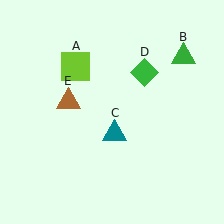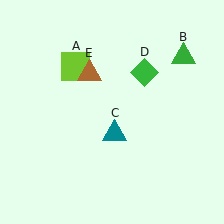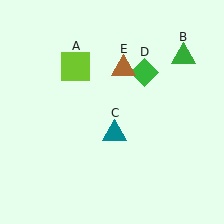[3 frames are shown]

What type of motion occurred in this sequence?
The brown triangle (object E) rotated clockwise around the center of the scene.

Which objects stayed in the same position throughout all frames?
Lime square (object A) and green triangle (object B) and teal triangle (object C) and green diamond (object D) remained stationary.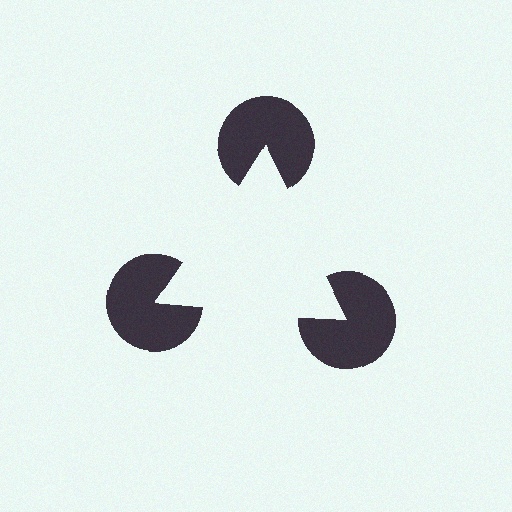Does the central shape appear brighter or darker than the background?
It typically appears slightly brighter than the background, even though no actual brightness change is drawn.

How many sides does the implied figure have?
3 sides.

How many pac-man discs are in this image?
There are 3 — one at each vertex of the illusory triangle.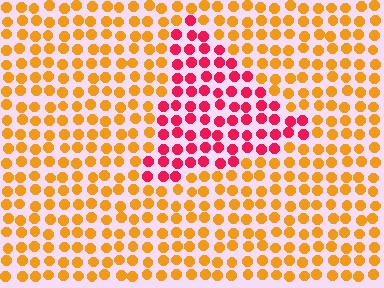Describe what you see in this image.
The image is filled with small orange elements in a uniform arrangement. A triangle-shaped region is visible where the elements are tinted to a slightly different hue, forming a subtle color boundary.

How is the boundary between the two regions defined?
The boundary is defined purely by a slight shift in hue (about 54 degrees). Spacing, size, and orientation are identical on both sides.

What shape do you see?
I see a triangle.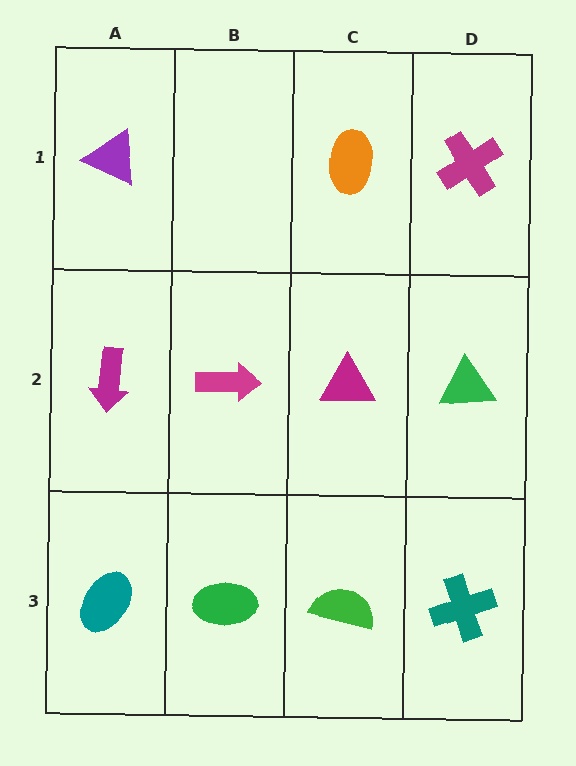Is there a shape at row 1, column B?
No, that cell is empty.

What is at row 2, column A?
A magenta arrow.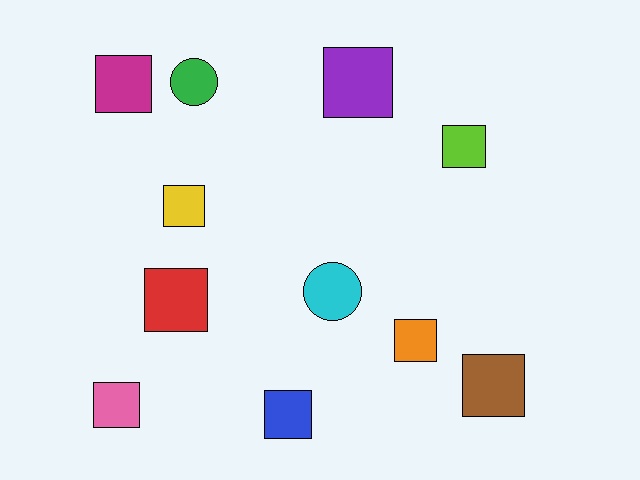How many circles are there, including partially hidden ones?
There are 2 circles.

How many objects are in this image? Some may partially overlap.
There are 11 objects.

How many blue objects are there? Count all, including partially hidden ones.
There is 1 blue object.